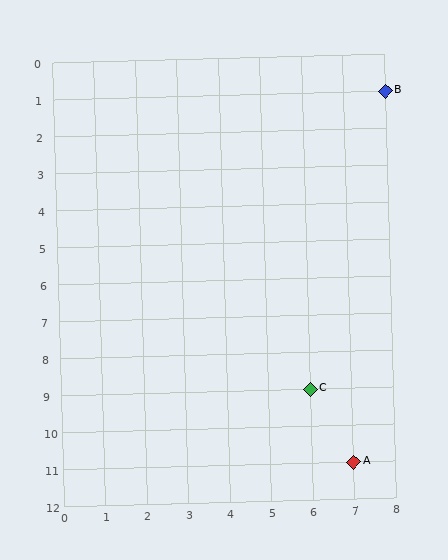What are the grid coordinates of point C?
Point C is at grid coordinates (6, 9).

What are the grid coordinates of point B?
Point B is at grid coordinates (8, 1).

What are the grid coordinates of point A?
Point A is at grid coordinates (7, 11).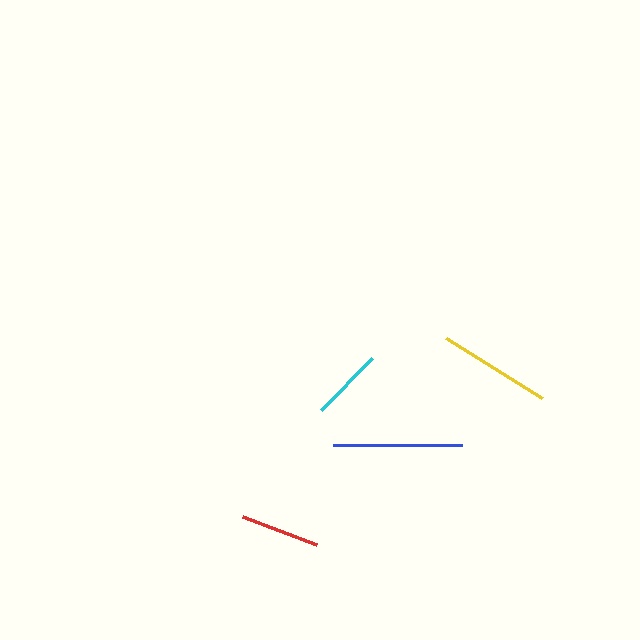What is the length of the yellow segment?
The yellow segment is approximately 114 pixels long.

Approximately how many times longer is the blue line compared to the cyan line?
The blue line is approximately 1.8 times the length of the cyan line.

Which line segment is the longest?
The blue line is the longest at approximately 130 pixels.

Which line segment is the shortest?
The cyan line is the shortest at approximately 73 pixels.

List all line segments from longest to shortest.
From longest to shortest: blue, yellow, red, cyan.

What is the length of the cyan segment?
The cyan segment is approximately 73 pixels long.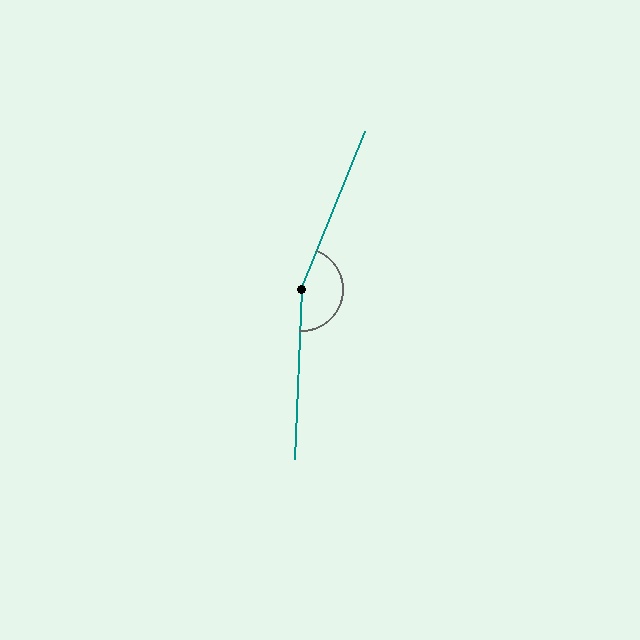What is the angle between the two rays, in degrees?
Approximately 160 degrees.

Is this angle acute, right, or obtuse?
It is obtuse.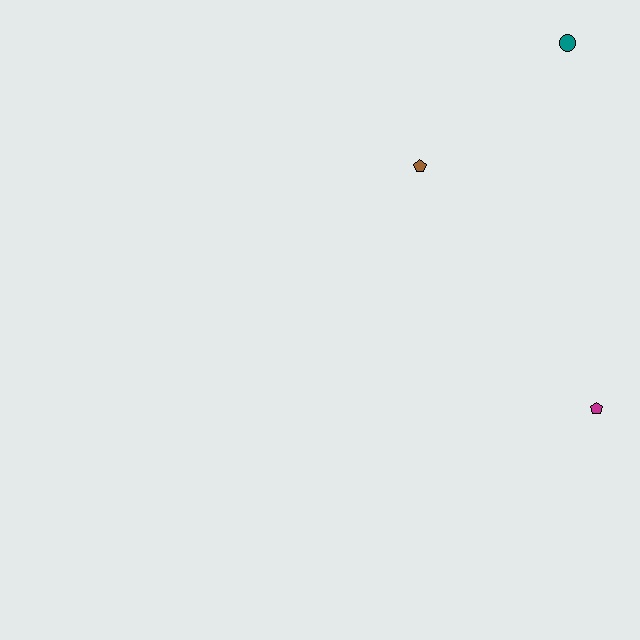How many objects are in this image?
There are 3 objects.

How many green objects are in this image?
There are no green objects.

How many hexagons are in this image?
There are no hexagons.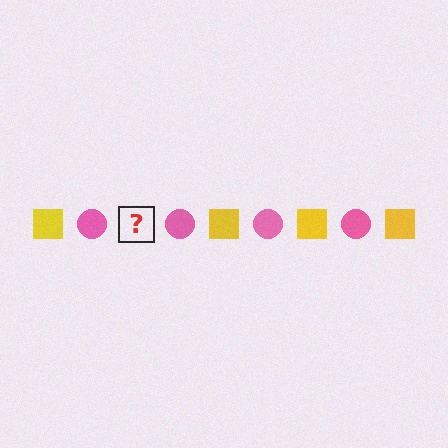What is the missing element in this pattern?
The missing element is a yellow square.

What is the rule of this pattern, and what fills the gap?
The rule is that the pattern alternates between yellow square and pink circle. The gap should be filled with a yellow square.